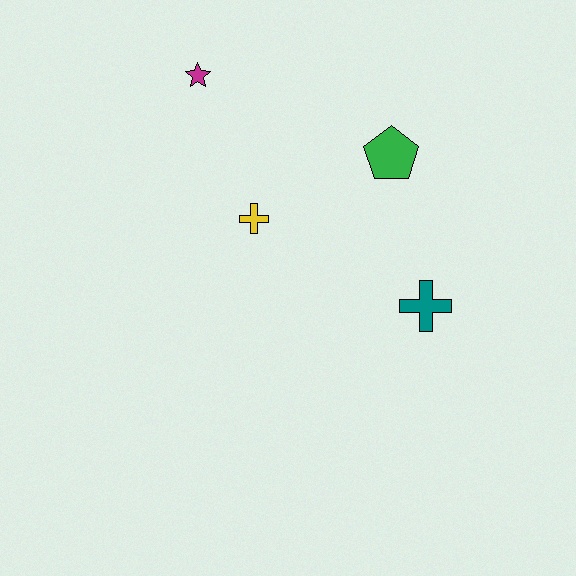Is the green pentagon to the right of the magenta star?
Yes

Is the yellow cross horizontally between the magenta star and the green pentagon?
Yes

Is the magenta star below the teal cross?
No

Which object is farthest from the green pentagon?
The magenta star is farthest from the green pentagon.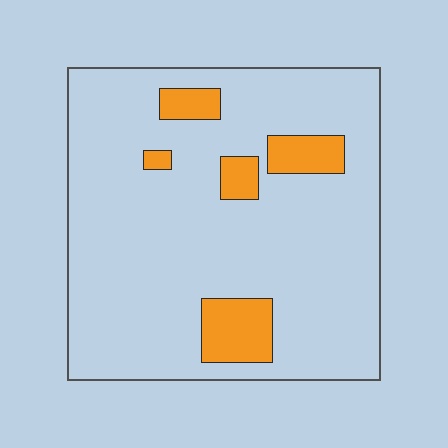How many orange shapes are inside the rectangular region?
5.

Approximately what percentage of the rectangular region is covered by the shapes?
Approximately 10%.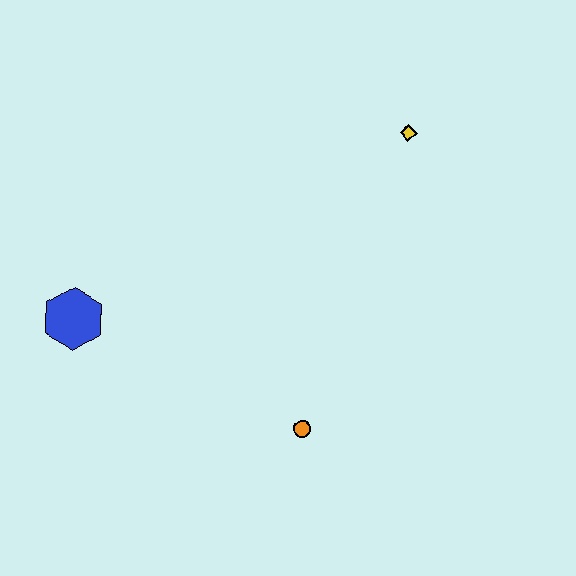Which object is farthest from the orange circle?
The yellow diamond is farthest from the orange circle.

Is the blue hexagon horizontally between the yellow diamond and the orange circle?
No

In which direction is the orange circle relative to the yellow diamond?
The orange circle is below the yellow diamond.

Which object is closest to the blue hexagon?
The orange circle is closest to the blue hexagon.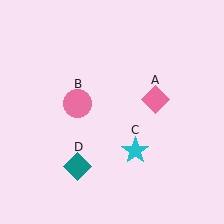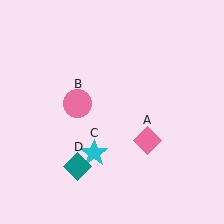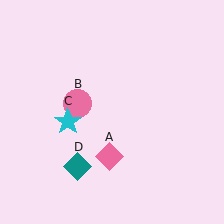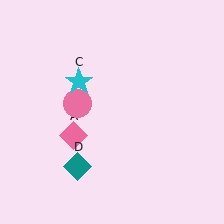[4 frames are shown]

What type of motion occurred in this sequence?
The pink diamond (object A), cyan star (object C) rotated clockwise around the center of the scene.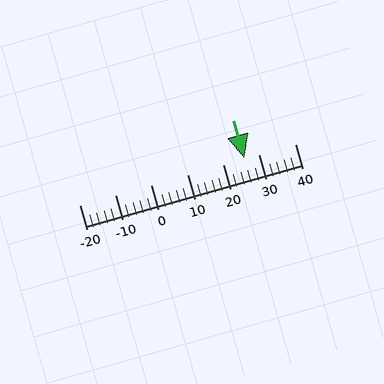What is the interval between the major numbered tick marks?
The major tick marks are spaced 10 units apart.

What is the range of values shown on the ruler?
The ruler shows values from -20 to 40.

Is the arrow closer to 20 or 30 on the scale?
The arrow is closer to 30.